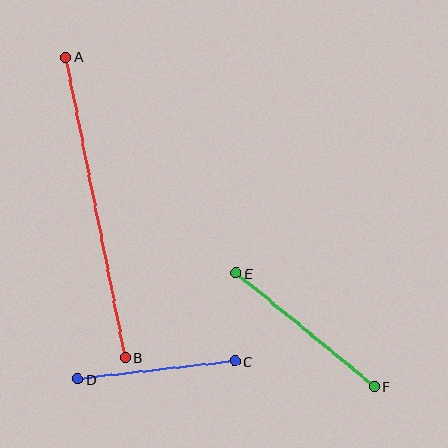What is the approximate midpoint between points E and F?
The midpoint is at approximately (305, 330) pixels.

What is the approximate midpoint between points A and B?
The midpoint is at approximately (95, 207) pixels.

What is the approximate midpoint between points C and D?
The midpoint is at approximately (156, 370) pixels.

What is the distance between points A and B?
The distance is approximately 306 pixels.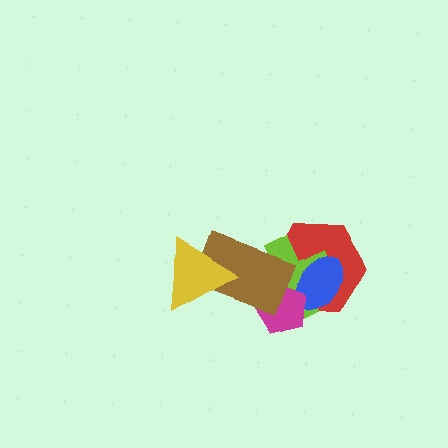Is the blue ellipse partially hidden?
Yes, it is partially covered by another shape.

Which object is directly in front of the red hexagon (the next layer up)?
The lime cross is directly in front of the red hexagon.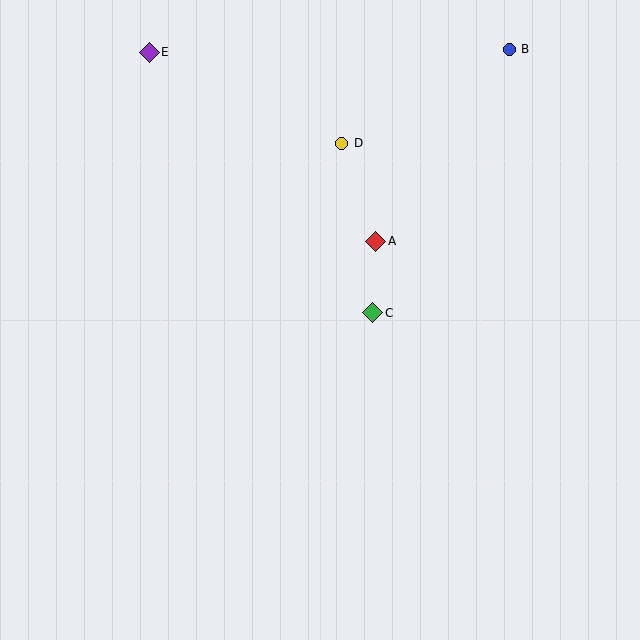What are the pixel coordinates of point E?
Point E is at (149, 52).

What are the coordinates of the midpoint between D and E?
The midpoint between D and E is at (246, 98).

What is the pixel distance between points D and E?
The distance between D and E is 213 pixels.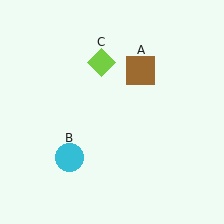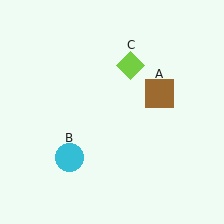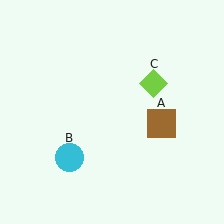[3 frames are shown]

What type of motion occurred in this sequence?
The brown square (object A), lime diamond (object C) rotated clockwise around the center of the scene.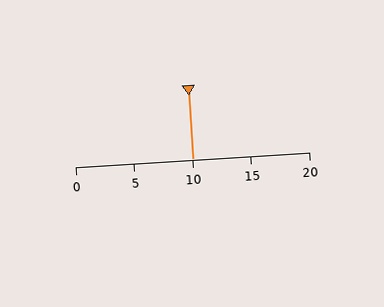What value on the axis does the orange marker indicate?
The marker indicates approximately 10.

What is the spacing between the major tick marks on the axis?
The major ticks are spaced 5 apart.